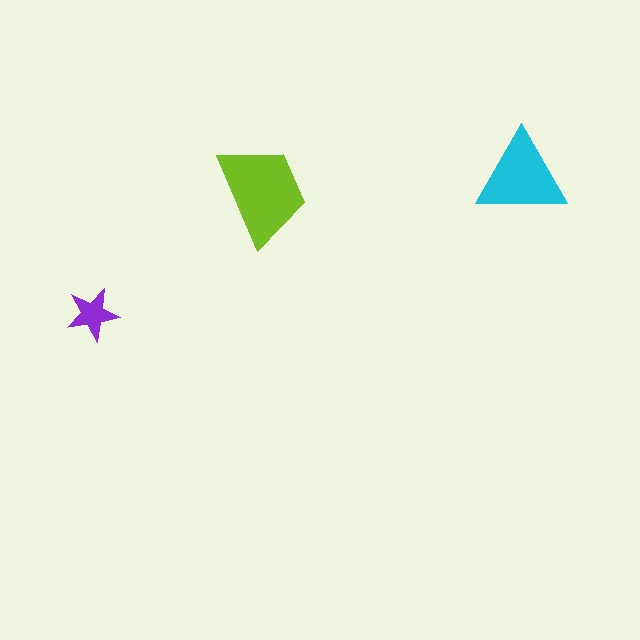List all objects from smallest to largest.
The purple star, the cyan triangle, the lime trapezoid.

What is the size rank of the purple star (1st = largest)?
3rd.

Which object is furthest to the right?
The cyan triangle is rightmost.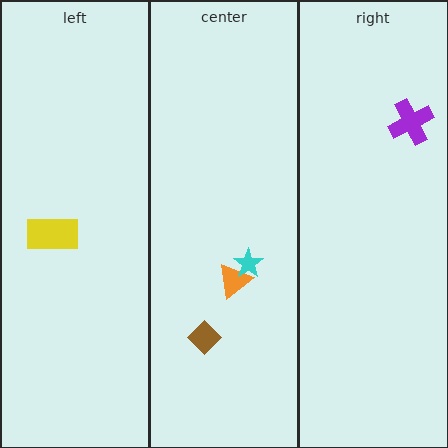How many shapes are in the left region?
1.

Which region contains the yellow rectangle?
The left region.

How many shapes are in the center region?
3.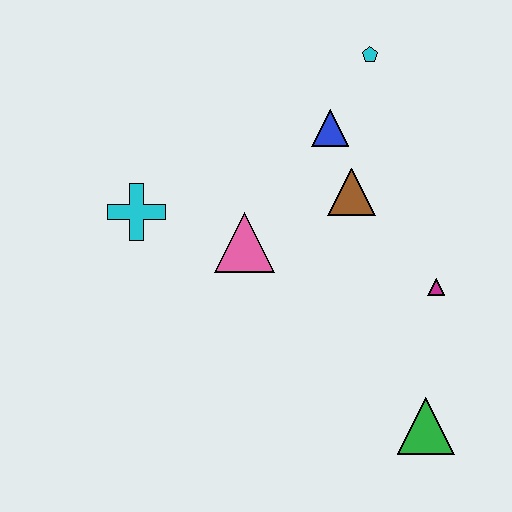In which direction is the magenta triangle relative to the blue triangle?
The magenta triangle is below the blue triangle.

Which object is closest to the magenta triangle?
The brown triangle is closest to the magenta triangle.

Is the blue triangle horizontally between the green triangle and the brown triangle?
No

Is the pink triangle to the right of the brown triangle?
No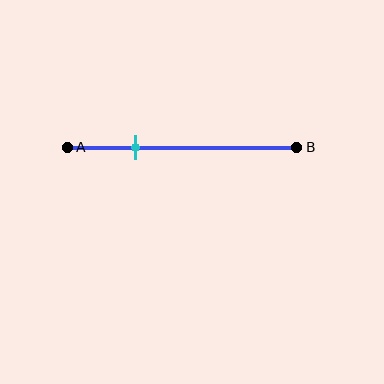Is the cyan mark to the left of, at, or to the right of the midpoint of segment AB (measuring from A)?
The cyan mark is to the left of the midpoint of segment AB.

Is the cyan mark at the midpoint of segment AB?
No, the mark is at about 30% from A, not at the 50% midpoint.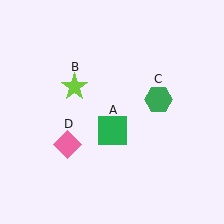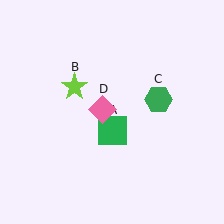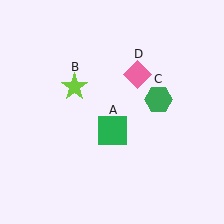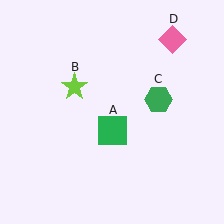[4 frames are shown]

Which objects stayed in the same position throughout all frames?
Green square (object A) and lime star (object B) and green hexagon (object C) remained stationary.